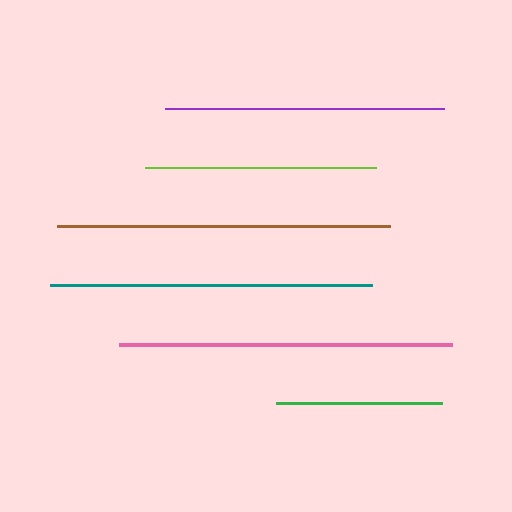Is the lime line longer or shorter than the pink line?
The pink line is longer than the lime line.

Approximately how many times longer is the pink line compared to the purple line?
The pink line is approximately 1.2 times the length of the purple line.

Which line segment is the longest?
The brown line is the longest at approximately 333 pixels.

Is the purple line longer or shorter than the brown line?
The brown line is longer than the purple line.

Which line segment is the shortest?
The green line is the shortest at approximately 165 pixels.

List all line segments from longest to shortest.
From longest to shortest: brown, pink, teal, purple, lime, green.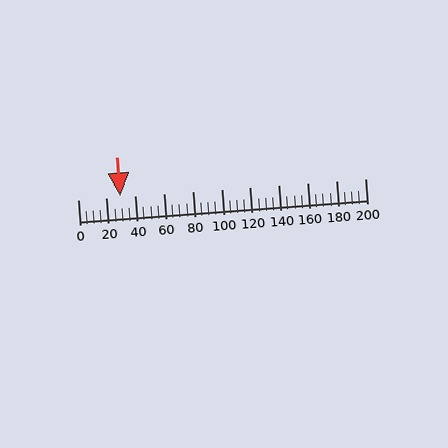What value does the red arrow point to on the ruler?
The red arrow points to approximately 29.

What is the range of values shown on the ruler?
The ruler shows values from 0 to 200.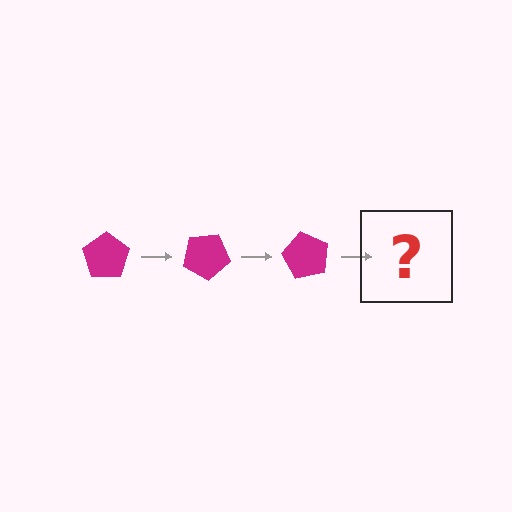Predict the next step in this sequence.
The next step is a magenta pentagon rotated 90 degrees.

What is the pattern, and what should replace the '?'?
The pattern is that the pentagon rotates 30 degrees each step. The '?' should be a magenta pentagon rotated 90 degrees.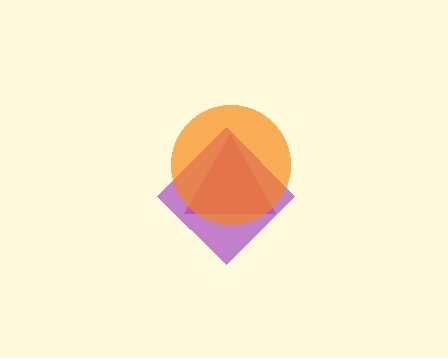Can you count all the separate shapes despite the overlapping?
Yes, there are 3 separate shapes.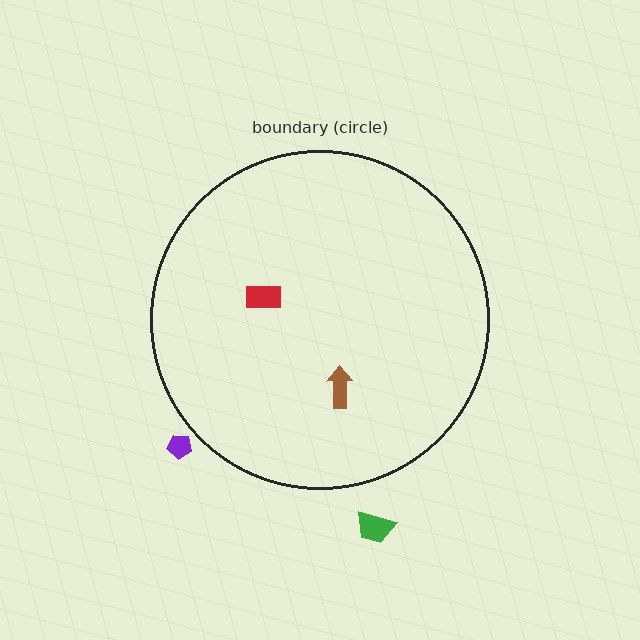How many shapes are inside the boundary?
2 inside, 2 outside.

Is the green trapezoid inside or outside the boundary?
Outside.